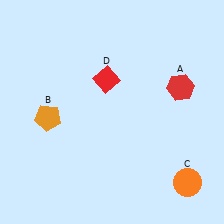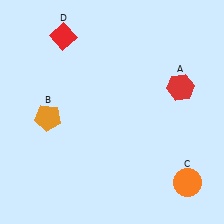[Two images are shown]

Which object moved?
The red diamond (D) moved left.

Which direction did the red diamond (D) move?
The red diamond (D) moved left.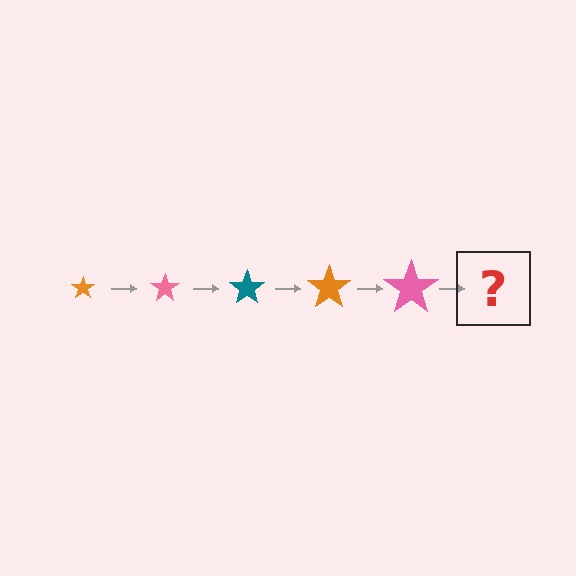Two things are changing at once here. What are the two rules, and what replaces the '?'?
The two rules are that the star grows larger each step and the color cycles through orange, pink, and teal. The '?' should be a teal star, larger than the previous one.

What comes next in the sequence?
The next element should be a teal star, larger than the previous one.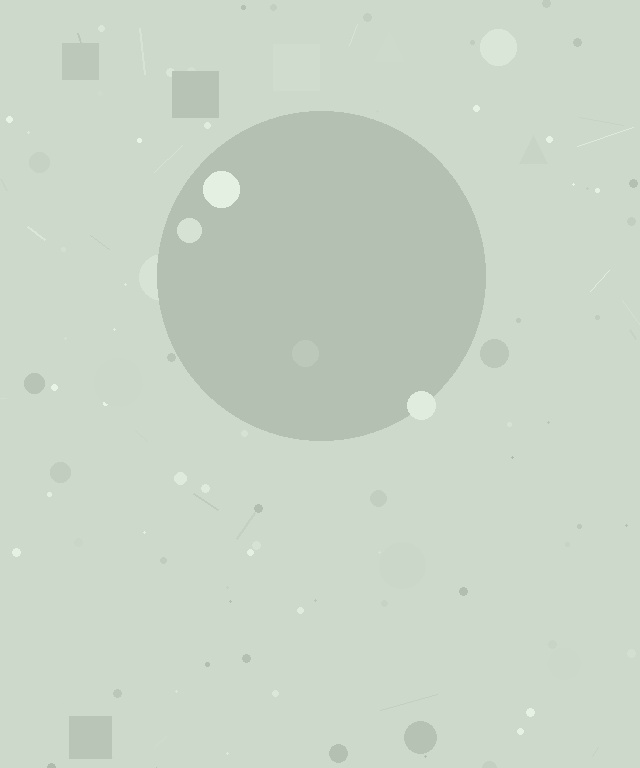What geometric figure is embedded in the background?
A circle is embedded in the background.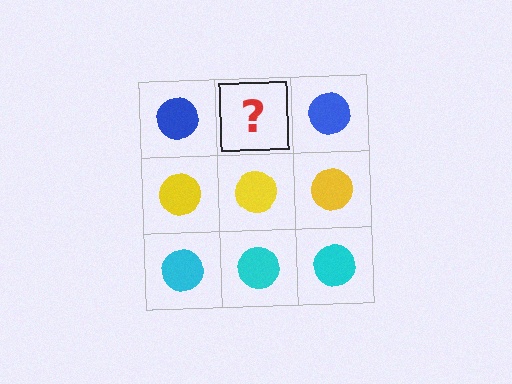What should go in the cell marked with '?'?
The missing cell should contain a blue circle.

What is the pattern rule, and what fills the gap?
The rule is that each row has a consistent color. The gap should be filled with a blue circle.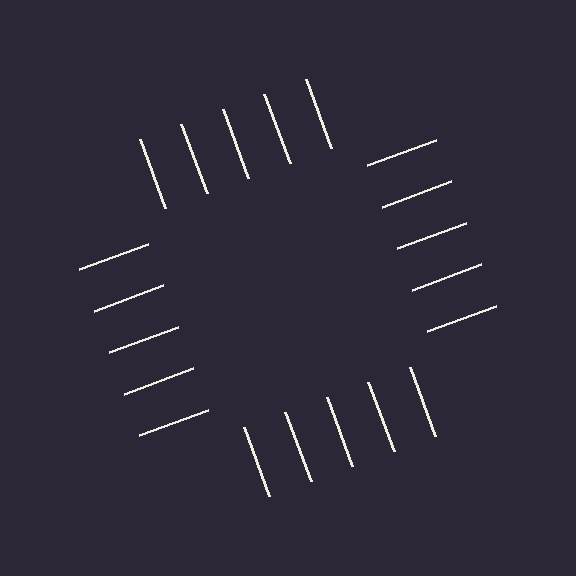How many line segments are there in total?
20 — 5 along each of the 4 edges.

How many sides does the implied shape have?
4 sides — the line-ends trace a square.